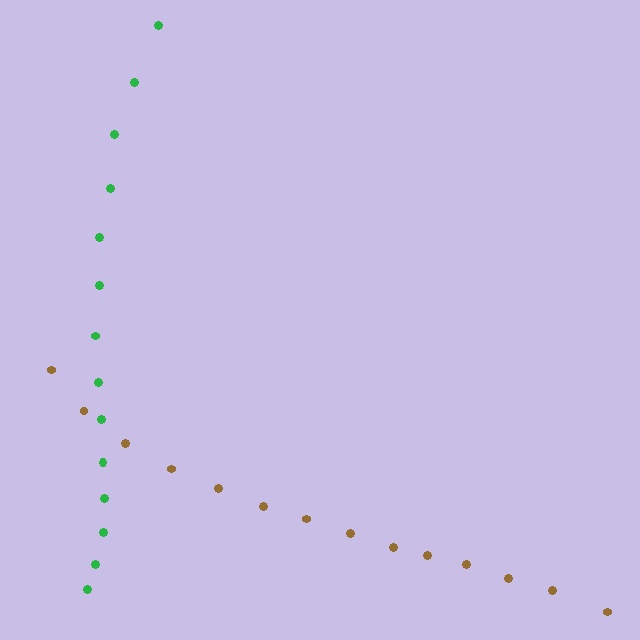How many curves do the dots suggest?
There are 2 distinct paths.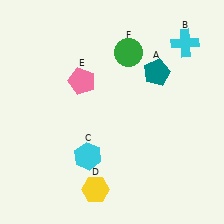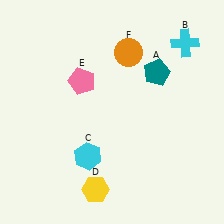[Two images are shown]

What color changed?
The circle (F) changed from green in Image 1 to orange in Image 2.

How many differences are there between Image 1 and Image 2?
There is 1 difference between the two images.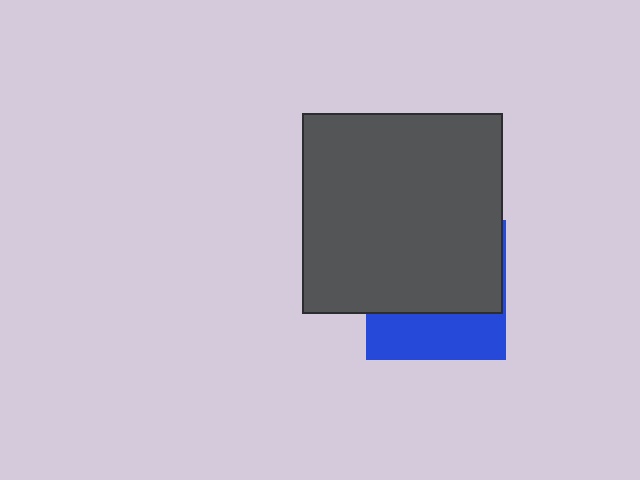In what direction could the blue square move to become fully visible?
The blue square could move down. That would shift it out from behind the dark gray square entirely.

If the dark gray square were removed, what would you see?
You would see the complete blue square.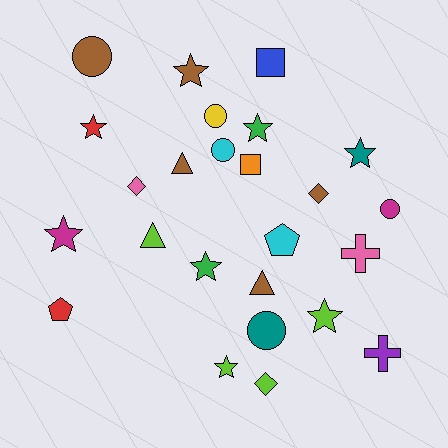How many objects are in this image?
There are 25 objects.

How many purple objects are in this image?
There is 1 purple object.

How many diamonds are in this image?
There are 3 diamonds.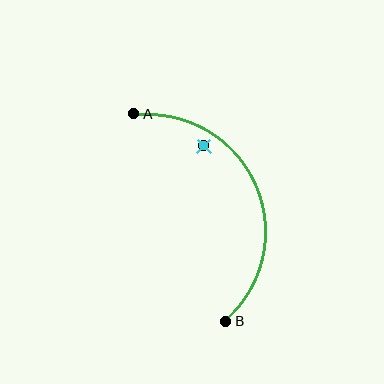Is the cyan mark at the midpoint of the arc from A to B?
No — the cyan mark does not lie on the arc at all. It sits slightly inside the curve.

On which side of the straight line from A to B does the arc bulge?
The arc bulges to the right of the straight line connecting A and B.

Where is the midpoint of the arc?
The arc midpoint is the point on the curve farthest from the straight line joining A and B. It sits to the right of that line.